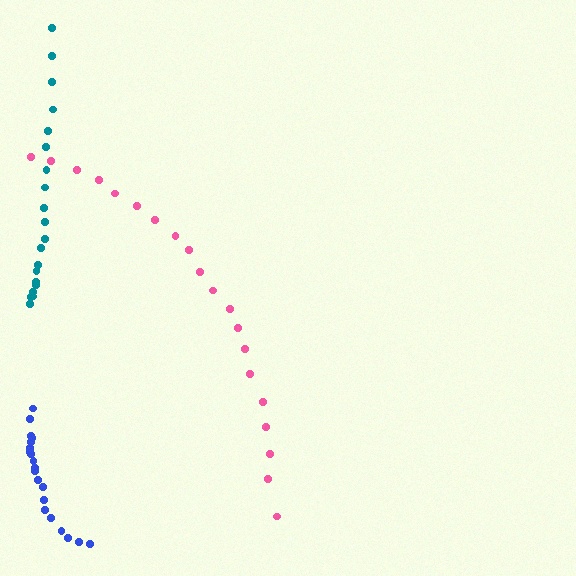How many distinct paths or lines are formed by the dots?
There are 3 distinct paths.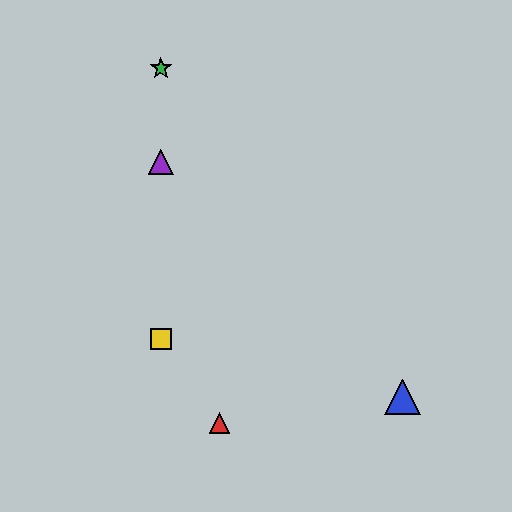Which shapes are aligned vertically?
The green star, the yellow square, the purple triangle are aligned vertically.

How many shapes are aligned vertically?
3 shapes (the green star, the yellow square, the purple triangle) are aligned vertically.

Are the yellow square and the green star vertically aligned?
Yes, both are at x≈161.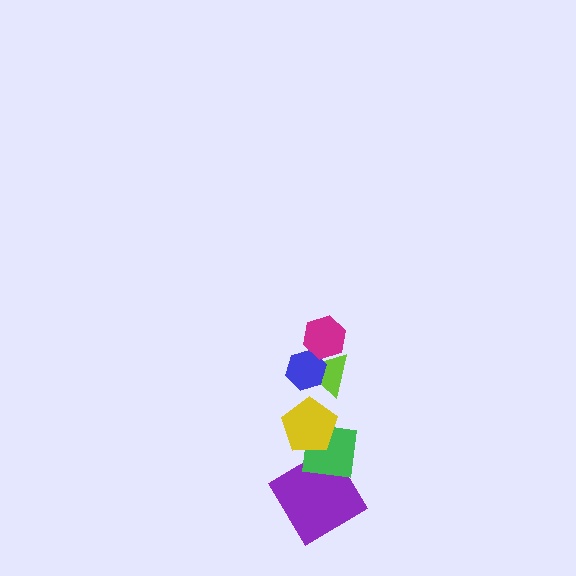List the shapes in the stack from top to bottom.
From top to bottom: the magenta hexagon, the blue hexagon, the lime triangle, the yellow pentagon, the green square, the purple diamond.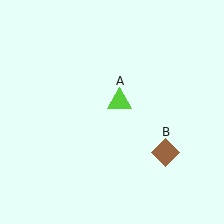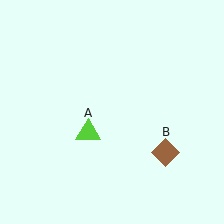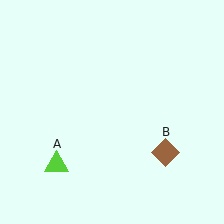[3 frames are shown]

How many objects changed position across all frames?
1 object changed position: lime triangle (object A).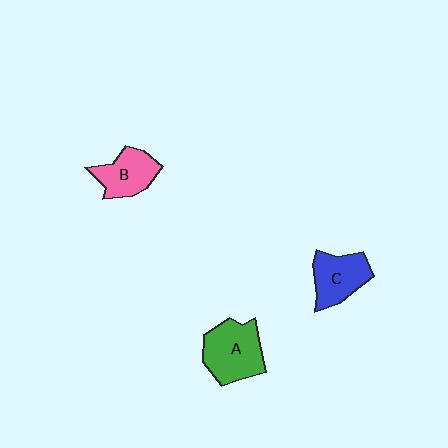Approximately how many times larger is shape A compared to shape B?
Approximately 1.3 times.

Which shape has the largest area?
Shape A (green).